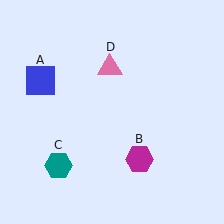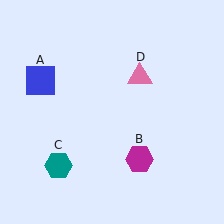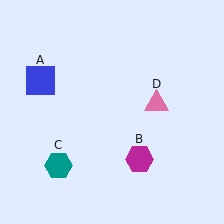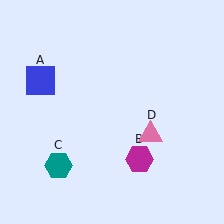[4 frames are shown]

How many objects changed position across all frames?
1 object changed position: pink triangle (object D).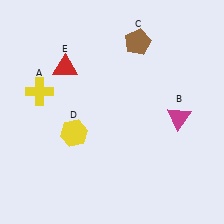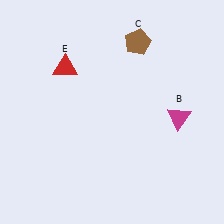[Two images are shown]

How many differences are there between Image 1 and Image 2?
There are 2 differences between the two images.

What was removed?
The yellow hexagon (D), the yellow cross (A) were removed in Image 2.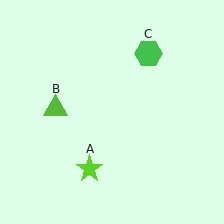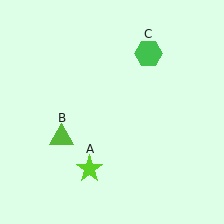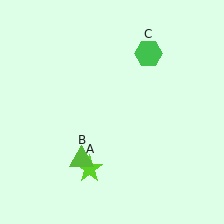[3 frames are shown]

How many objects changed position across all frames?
1 object changed position: lime triangle (object B).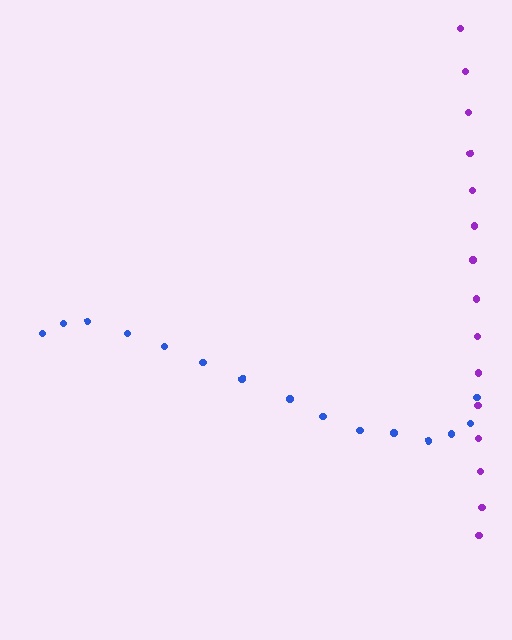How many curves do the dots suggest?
There are 2 distinct paths.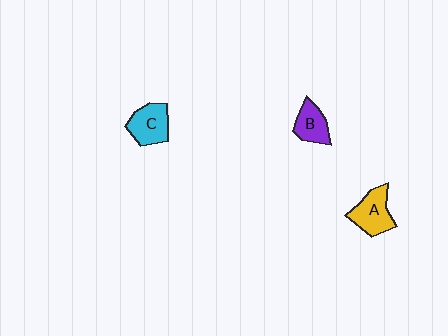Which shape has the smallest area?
Shape B (purple).